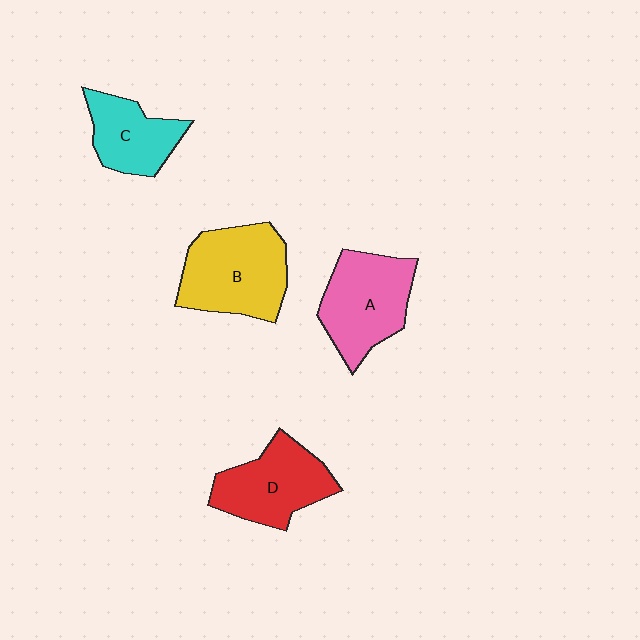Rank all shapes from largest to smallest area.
From largest to smallest: B (yellow), A (pink), D (red), C (cyan).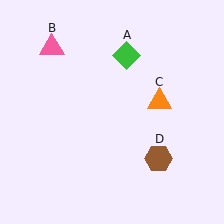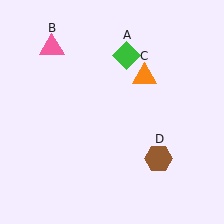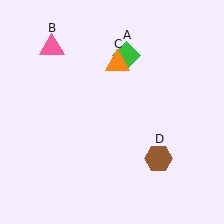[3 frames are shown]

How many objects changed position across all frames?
1 object changed position: orange triangle (object C).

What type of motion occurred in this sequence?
The orange triangle (object C) rotated counterclockwise around the center of the scene.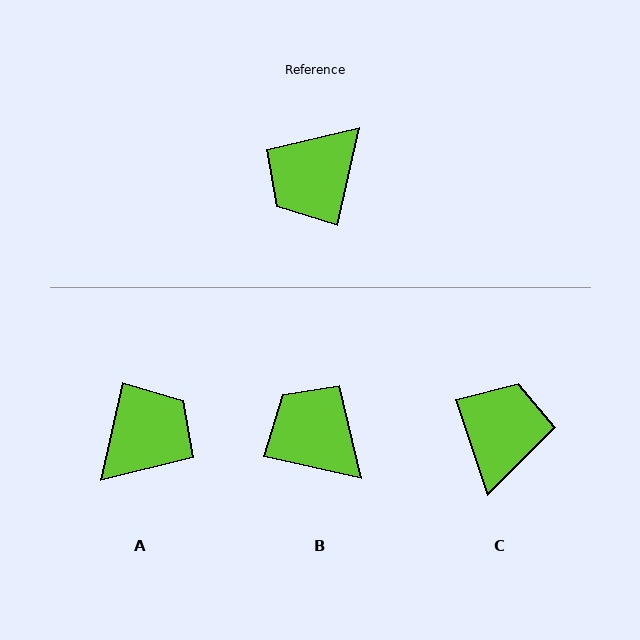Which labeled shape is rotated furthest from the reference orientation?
A, about 180 degrees away.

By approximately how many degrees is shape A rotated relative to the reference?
Approximately 180 degrees clockwise.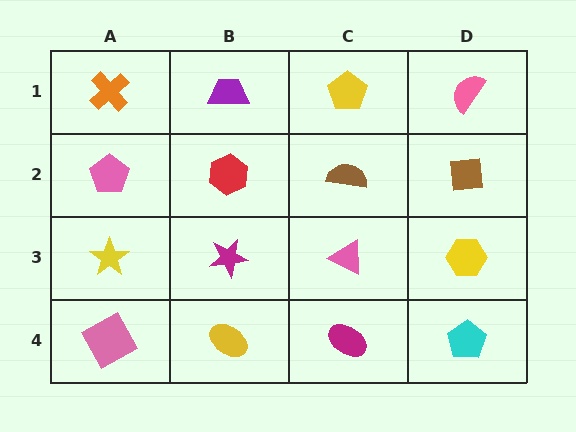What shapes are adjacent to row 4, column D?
A yellow hexagon (row 3, column D), a magenta ellipse (row 4, column C).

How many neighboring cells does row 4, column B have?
3.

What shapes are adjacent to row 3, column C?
A brown semicircle (row 2, column C), a magenta ellipse (row 4, column C), a magenta star (row 3, column B), a yellow hexagon (row 3, column D).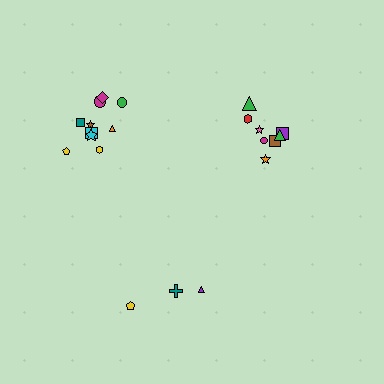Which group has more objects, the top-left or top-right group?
The top-left group.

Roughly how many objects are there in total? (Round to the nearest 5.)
Roughly 20 objects in total.